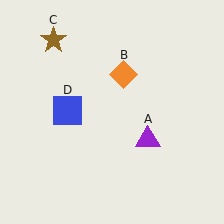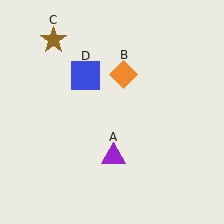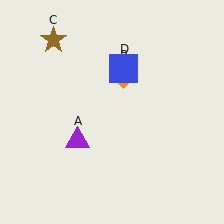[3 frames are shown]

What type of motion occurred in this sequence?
The purple triangle (object A), blue square (object D) rotated clockwise around the center of the scene.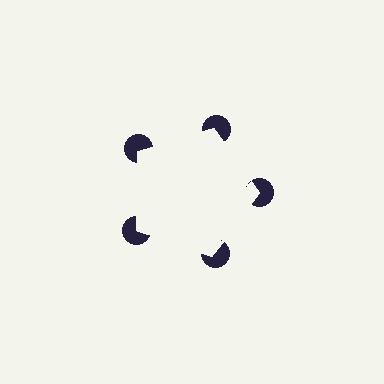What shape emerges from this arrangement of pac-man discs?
An illusory pentagon — its edges are inferred from the aligned wedge cuts in the pac-man discs, not physically drawn.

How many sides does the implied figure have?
5 sides.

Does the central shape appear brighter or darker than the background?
It typically appears slightly brighter than the background, even though no actual brightness change is drawn.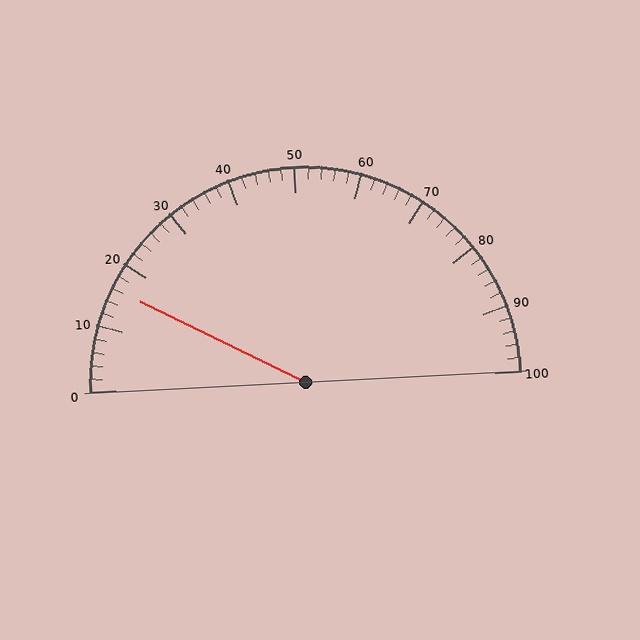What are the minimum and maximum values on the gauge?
The gauge ranges from 0 to 100.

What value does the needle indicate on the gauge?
The needle indicates approximately 16.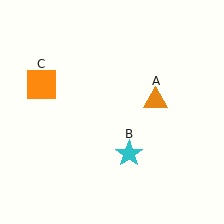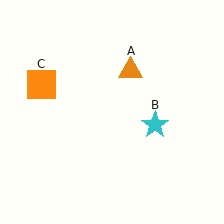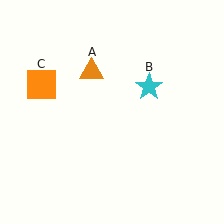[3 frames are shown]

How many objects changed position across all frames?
2 objects changed position: orange triangle (object A), cyan star (object B).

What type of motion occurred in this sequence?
The orange triangle (object A), cyan star (object B) rotated counterclockwise around the center of the scene.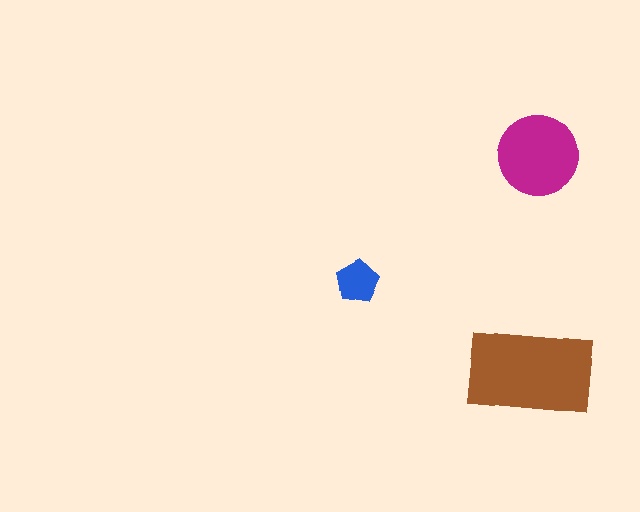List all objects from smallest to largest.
The blue pentagon, the magenta circle, the brown rectangle.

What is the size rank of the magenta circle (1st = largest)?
2nd.